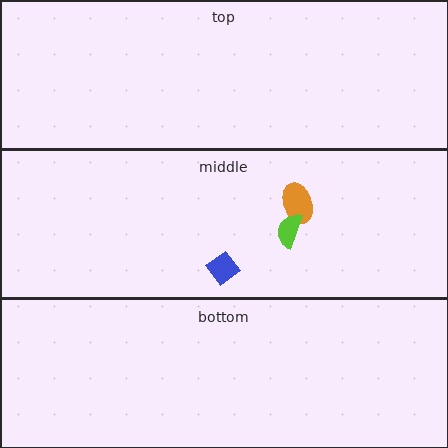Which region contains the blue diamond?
The middle region.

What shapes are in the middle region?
The orange ellipse, the lime semicircle, the blue diamond.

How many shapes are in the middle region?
3.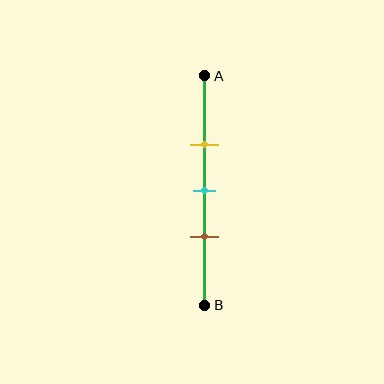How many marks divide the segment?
There are 3 marks dividing the segment.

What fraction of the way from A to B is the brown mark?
The brown mark is approximately 70% (0.7) of the way from A to B.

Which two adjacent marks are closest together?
The cyan and brown marks are the closest adjacent pair.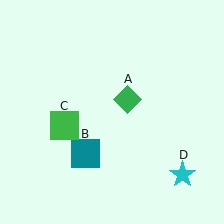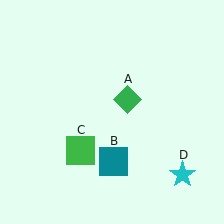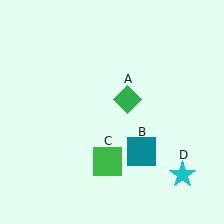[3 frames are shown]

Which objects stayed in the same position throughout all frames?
Green diamond (object A) and cyan star (object D) remained stationary.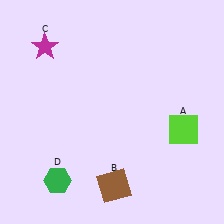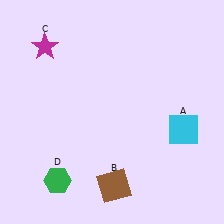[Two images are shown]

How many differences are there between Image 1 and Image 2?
There is 1 difference between the two images.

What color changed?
The square (A) changed from lime in Image 1 to cyan in Image 2.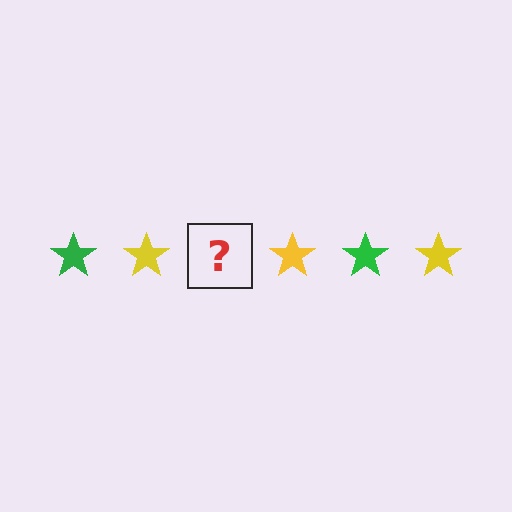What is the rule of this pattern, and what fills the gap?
The rule is that the pattern cycles through green, yellow stars. The gap should be filled with a green star.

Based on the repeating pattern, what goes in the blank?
The blank should be a green star.